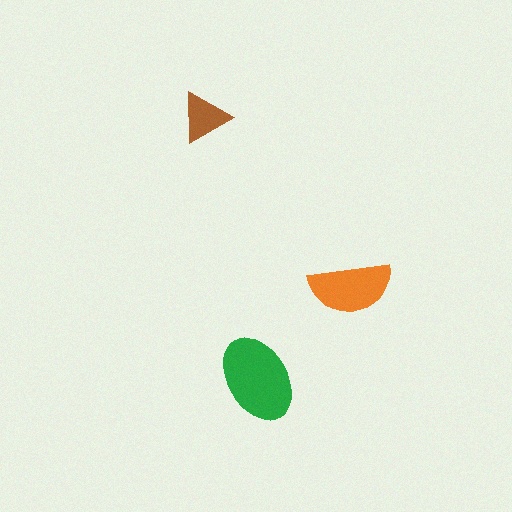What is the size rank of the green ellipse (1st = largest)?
1st.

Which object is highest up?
The brown triangle is topmost.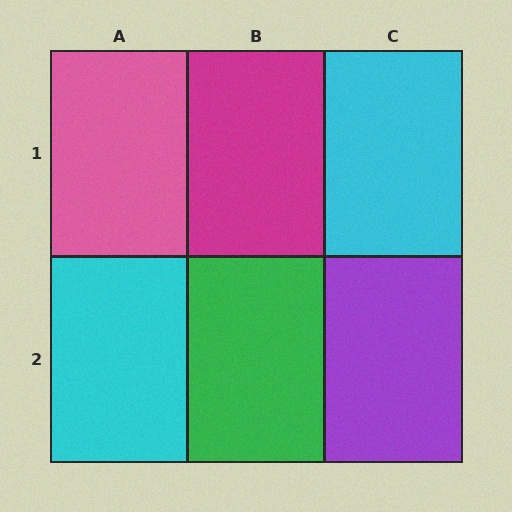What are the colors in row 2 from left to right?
Cyan, green, purple.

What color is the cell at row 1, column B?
Magenta.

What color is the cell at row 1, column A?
Pink.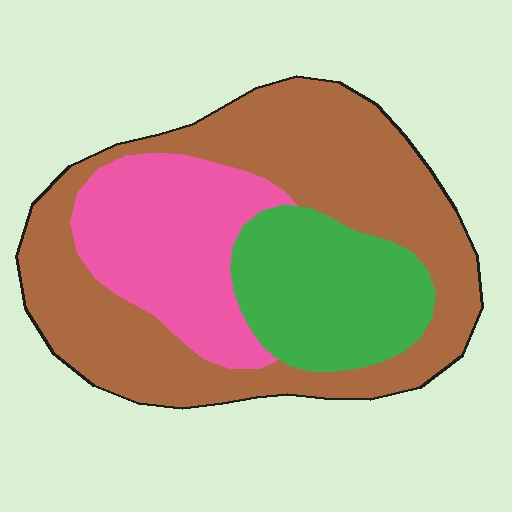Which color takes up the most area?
Brown, at roughly 55%.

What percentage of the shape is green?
Green takes up between a sixth and a third of the shape.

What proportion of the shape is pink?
Pink covers 25% of the shape.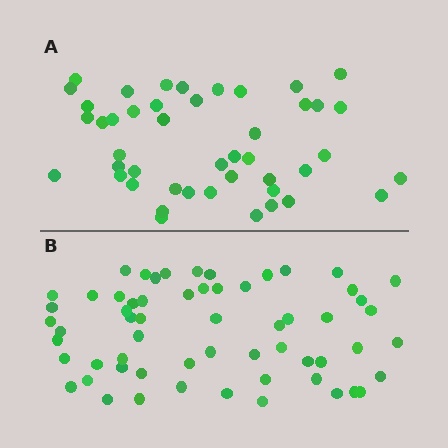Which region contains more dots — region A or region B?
Region B (the bottom region) has more dots.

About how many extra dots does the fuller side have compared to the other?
Region B has approximately 15 more dots than region A.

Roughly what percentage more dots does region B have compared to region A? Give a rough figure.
About 35% more.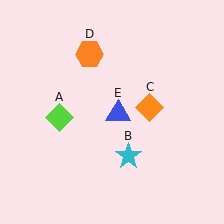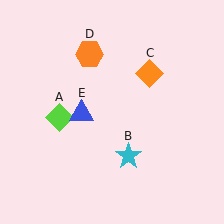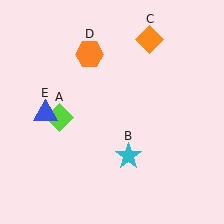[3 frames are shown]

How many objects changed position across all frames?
2 objects changed position: orange diamond (object C), blue triangle (object E).